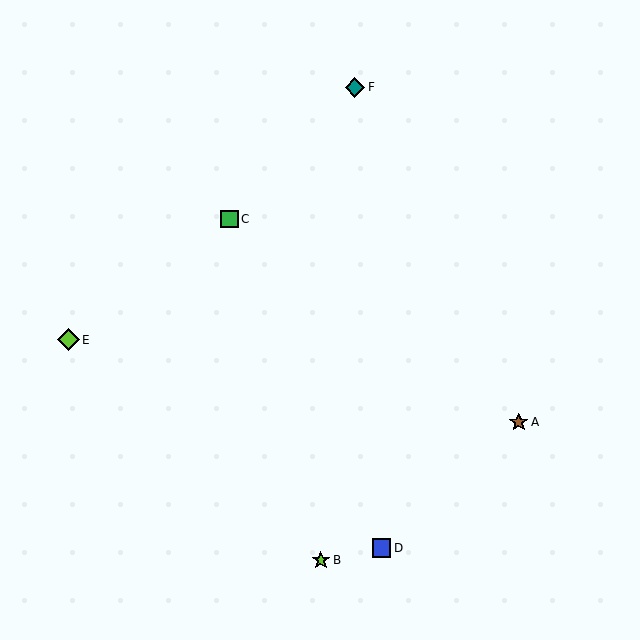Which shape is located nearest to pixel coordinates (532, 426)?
The brown star (labeled A) at (519, 422) is nearest to that location.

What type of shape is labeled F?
Shape F is a teal diamond.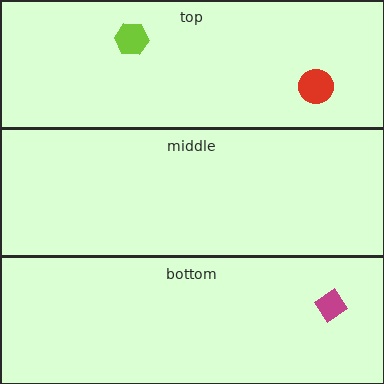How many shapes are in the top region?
2.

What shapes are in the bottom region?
The magenta diamond.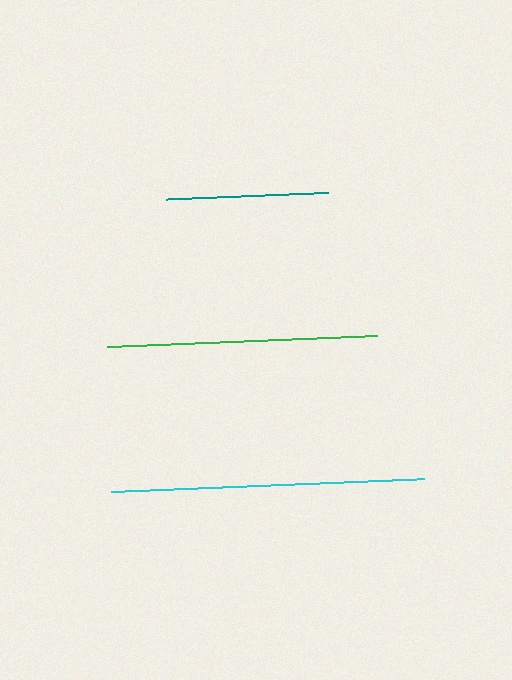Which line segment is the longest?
The cyan line is the longest at approximately 313 pixels.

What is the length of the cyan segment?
The cyan segment is approximately 313 pixels long.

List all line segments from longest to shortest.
From longest to shortest: cyan, green, teal.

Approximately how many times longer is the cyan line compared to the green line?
The cyan line is approximately 1.2 times the length of the green line.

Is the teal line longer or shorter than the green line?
The green line is longer than the teal line.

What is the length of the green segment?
The green segment is approximately 270 pixels long.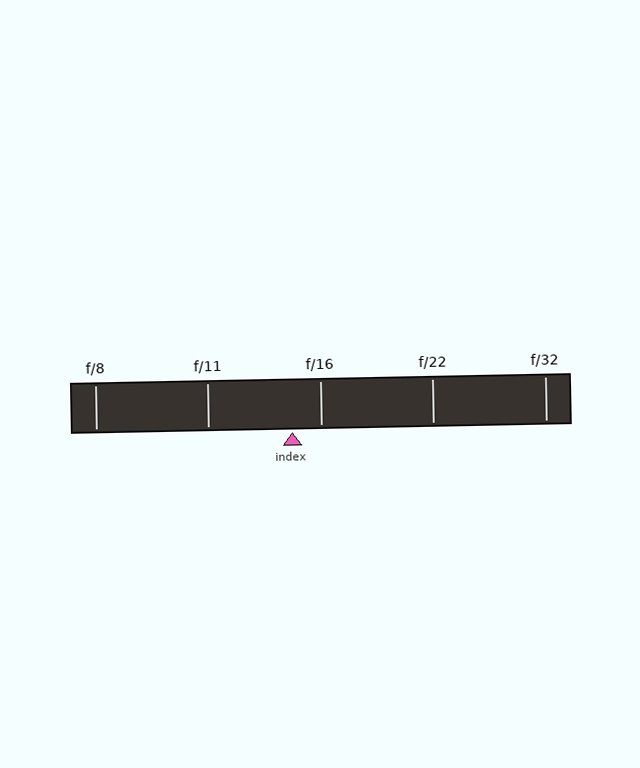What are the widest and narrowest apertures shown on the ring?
The widest aperture shown is f/8 and the narrowest is f/32.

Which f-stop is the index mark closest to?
The index mark is closest to f/16.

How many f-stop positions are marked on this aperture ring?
There are 5 f-stop positions marked.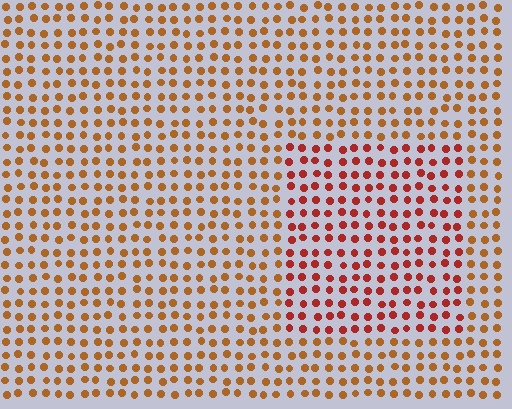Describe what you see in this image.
The image is filled with small brown elements in a uniform arrangement. A rectangle-shaped region is visible where the elements are tinted to a slightly different hue, forming a subtle color boundary.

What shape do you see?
I see a rectangle.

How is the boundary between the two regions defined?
The boundary is defined purely by a slight shift in hue (about 29 degrees). Spacing, size, and orientation are identical on both sides.